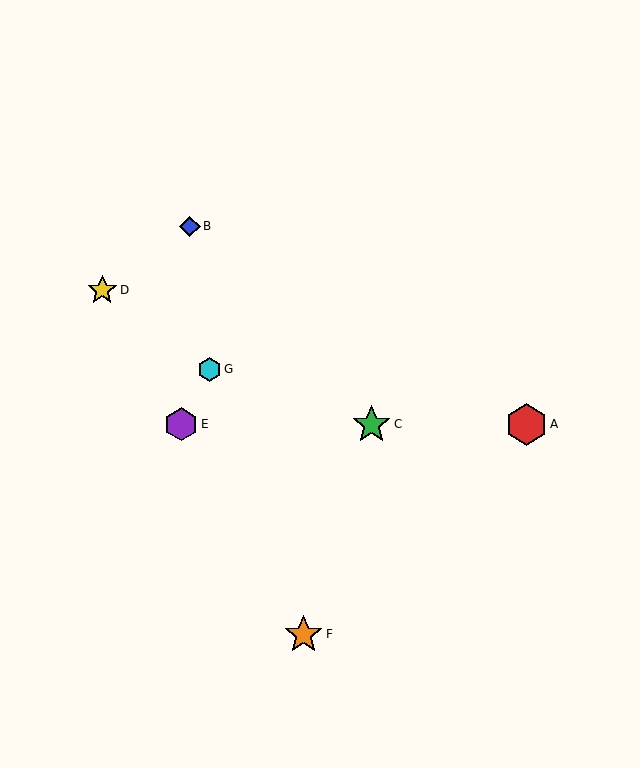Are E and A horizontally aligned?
Yes, both are at y≈424.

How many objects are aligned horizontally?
3 objects (A, C, E) are aligned horizontally.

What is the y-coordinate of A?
Object A is at y≈424.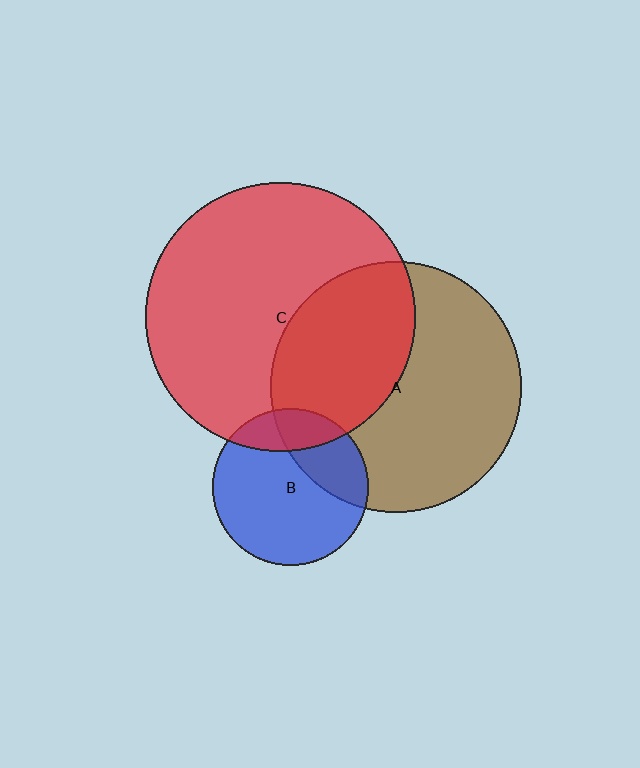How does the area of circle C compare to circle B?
Approximately 3.0 times.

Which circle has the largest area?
Circle C (red).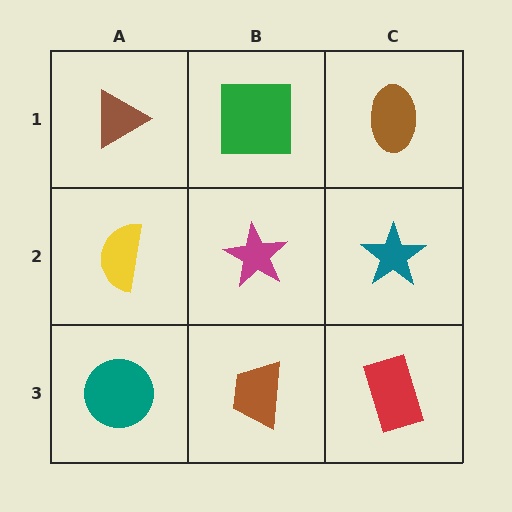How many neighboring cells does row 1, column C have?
2.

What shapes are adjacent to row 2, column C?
A brown ellipse (row 1, column C), a red rectangle (row 3, column C), a magenta star (row 2, column B).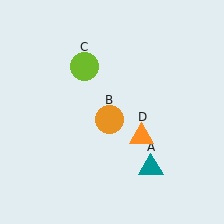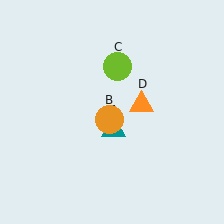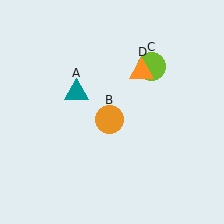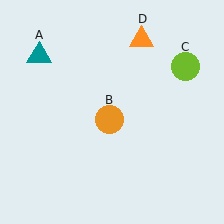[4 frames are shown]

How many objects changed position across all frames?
3 objects changed position: teal triangle (object A), lime circle (object C), orange triangle (object D).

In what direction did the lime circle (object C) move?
The lime circle (object C) moved right.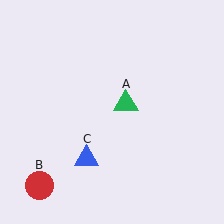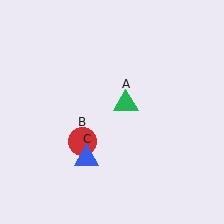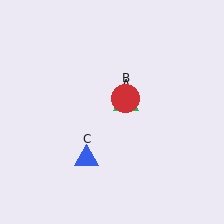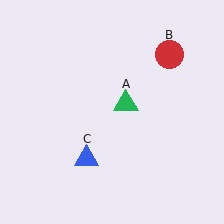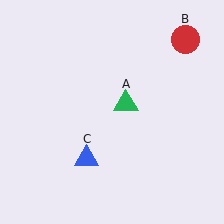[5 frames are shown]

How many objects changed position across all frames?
1 object changed position: red circle (object B).